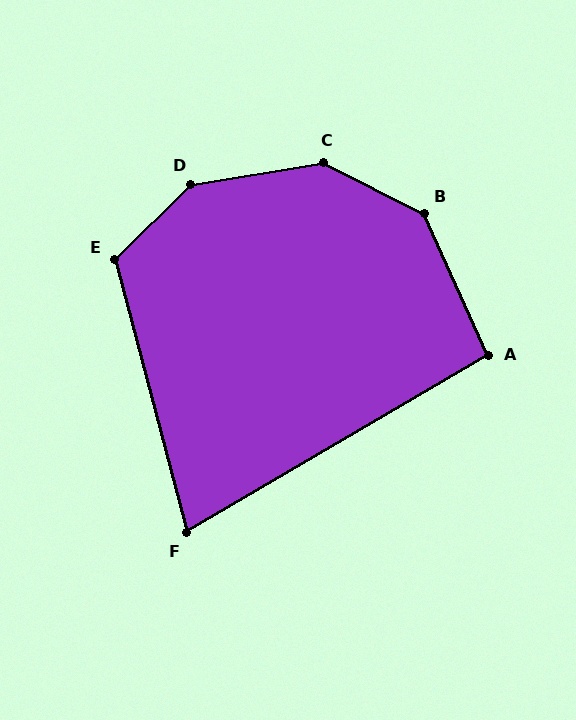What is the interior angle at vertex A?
Approximately 96 degrees (obtuse).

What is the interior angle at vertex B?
Approximately 141 degrees (obtuse).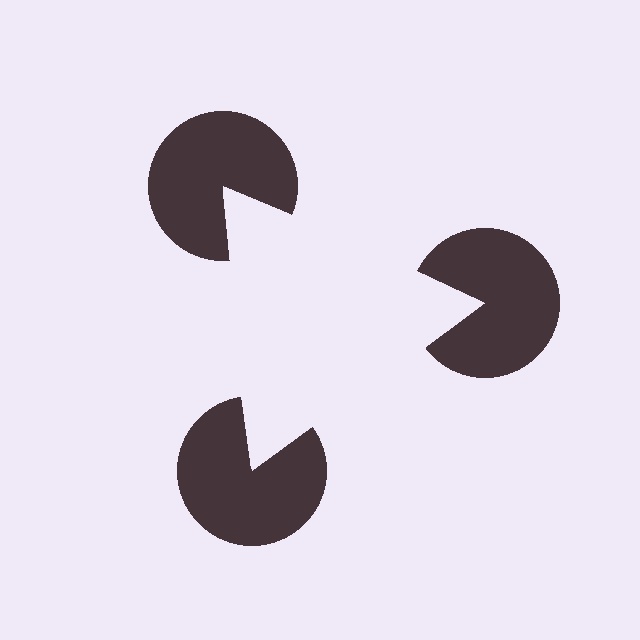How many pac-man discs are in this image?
There are 3 — one at each vertex of the illusory triangle.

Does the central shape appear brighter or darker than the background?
It typically appears slightly brighter than the background, even though no actual brightness change is drawn.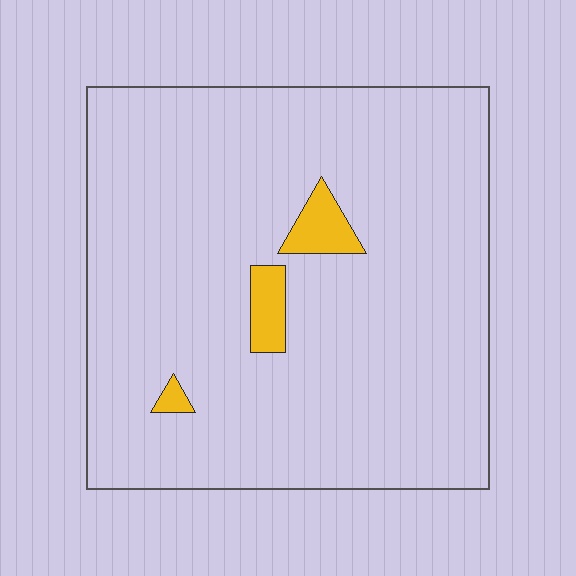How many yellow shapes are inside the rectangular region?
3.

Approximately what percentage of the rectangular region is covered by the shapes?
Approximately 5%.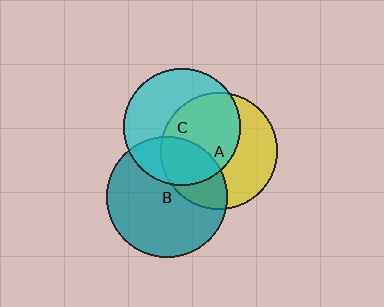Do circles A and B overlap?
Yes.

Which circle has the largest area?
Circle B (teal).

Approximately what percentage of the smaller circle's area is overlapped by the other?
Approximately 30%.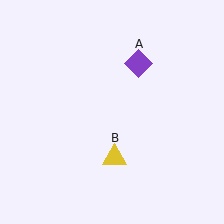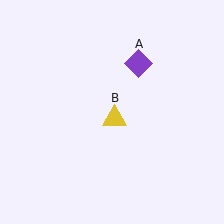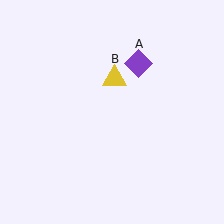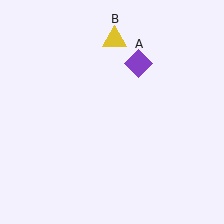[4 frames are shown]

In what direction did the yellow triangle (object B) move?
The yellow triangle (object B) moved up.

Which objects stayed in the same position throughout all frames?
Purple diamond (object A) remained stationary.